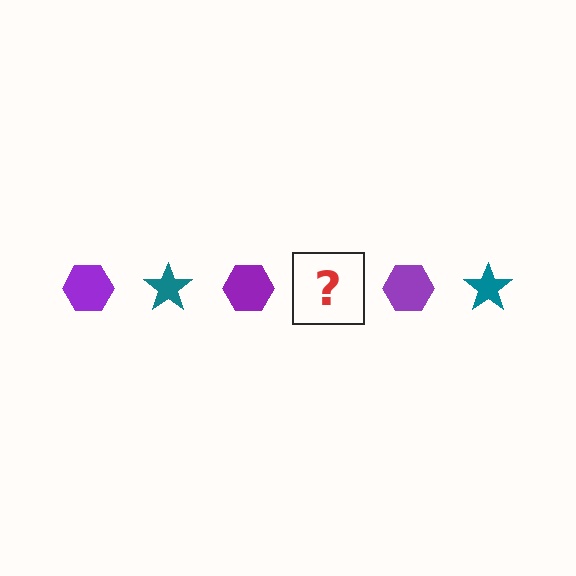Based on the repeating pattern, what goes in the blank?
The blank should be a teal star.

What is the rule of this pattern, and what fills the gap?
The rule is that the pattern alternates between purple hexagon and teal star. The gap should be filled with a teal star.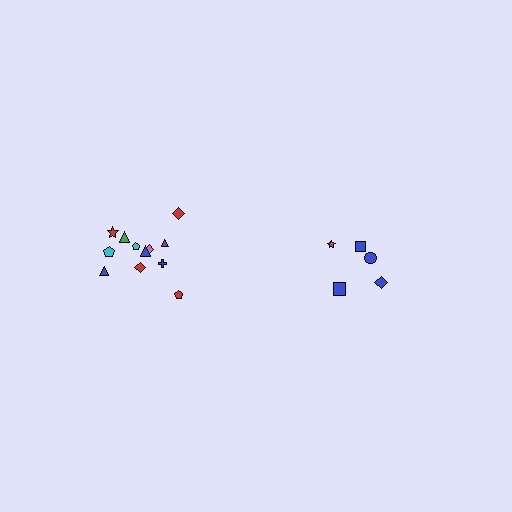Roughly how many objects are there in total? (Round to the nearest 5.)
Roughly 15 objects in total.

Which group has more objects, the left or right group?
The left group.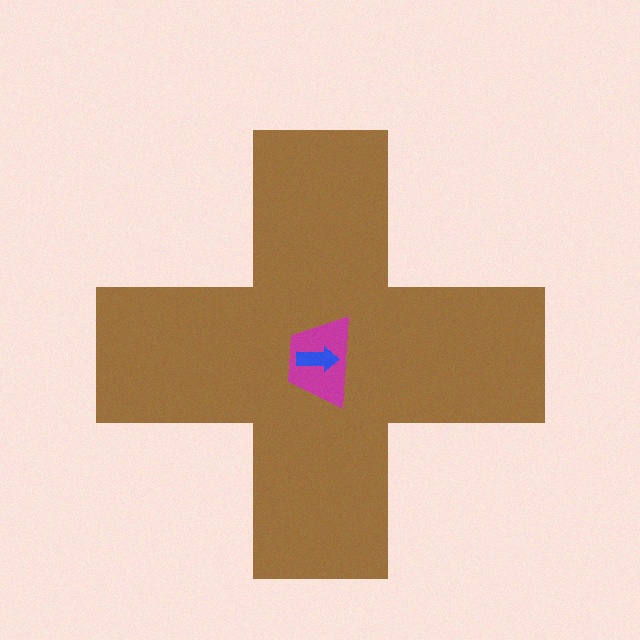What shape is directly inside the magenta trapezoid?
The blue arrow.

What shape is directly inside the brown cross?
The magenta trapezoid.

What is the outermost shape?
The brown cross.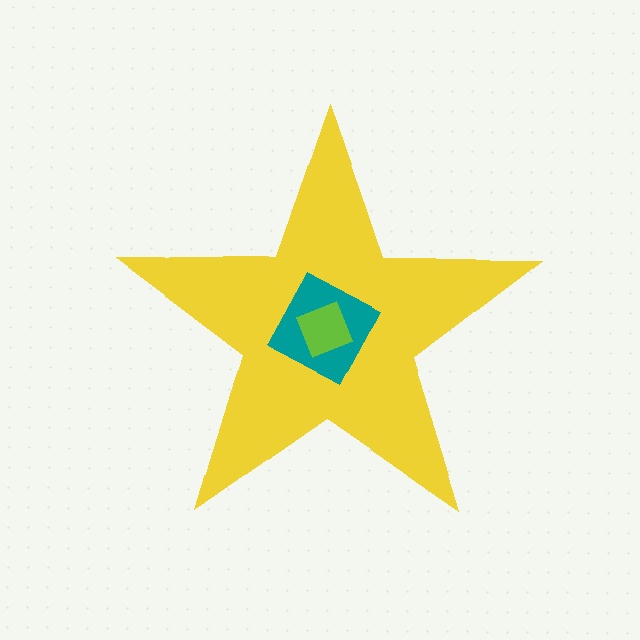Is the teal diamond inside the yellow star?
Yes.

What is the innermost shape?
The lime square.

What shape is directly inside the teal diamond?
The lime square.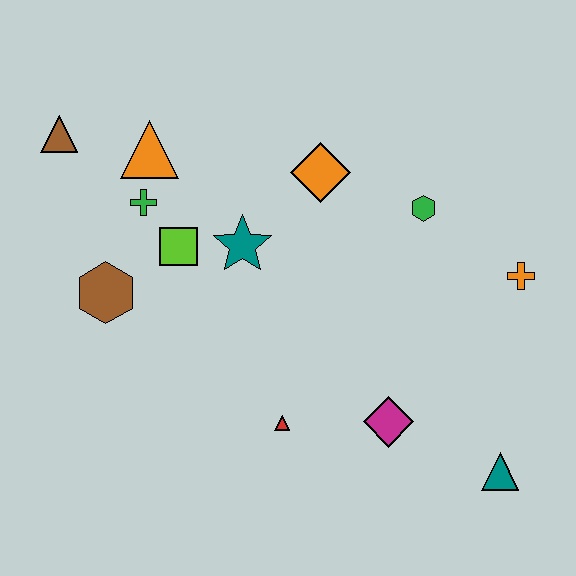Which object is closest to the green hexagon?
The orange diamond is closest to the green hexagon.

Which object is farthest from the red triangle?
The brown triangle is farthest from the red triangle.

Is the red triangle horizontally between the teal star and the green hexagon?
Yes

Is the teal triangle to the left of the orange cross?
Yes